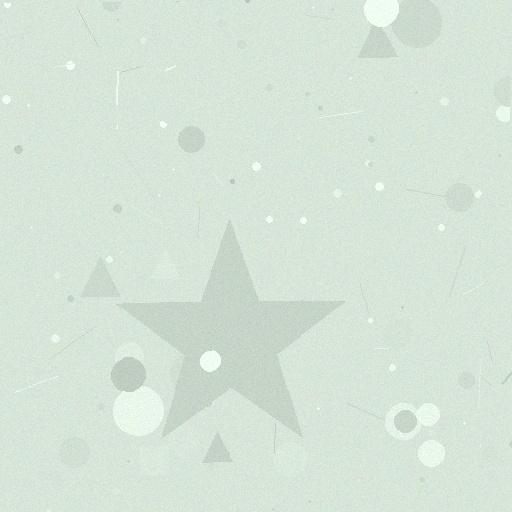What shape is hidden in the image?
A star is hidden in the image.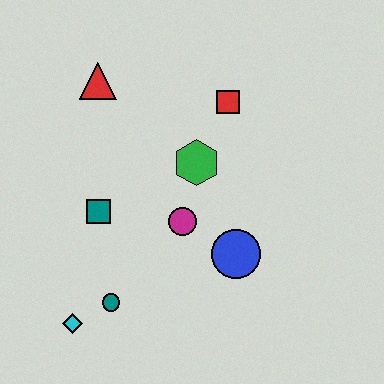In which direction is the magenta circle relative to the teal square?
The magenta circle is to the right of the teal square.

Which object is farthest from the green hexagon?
The cyan diamond is farthest from the green hexagon.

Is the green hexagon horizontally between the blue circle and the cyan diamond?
Yes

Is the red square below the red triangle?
Yes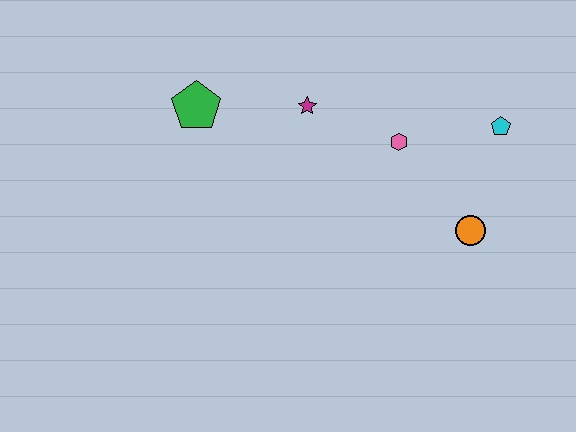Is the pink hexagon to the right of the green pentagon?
Yes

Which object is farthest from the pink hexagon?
The green pentagon is farthest from the pink hexagon.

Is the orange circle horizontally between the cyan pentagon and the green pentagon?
Yes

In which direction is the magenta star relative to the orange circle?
The magenta star is to the left of the orange circle.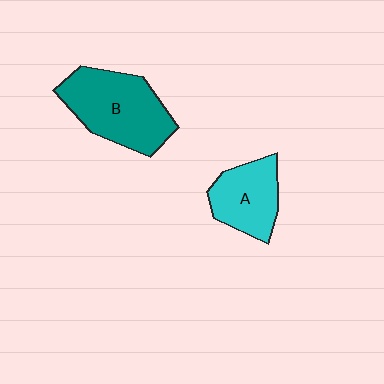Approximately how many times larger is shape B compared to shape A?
Approximately 1.5 times.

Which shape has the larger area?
Shape B (teal).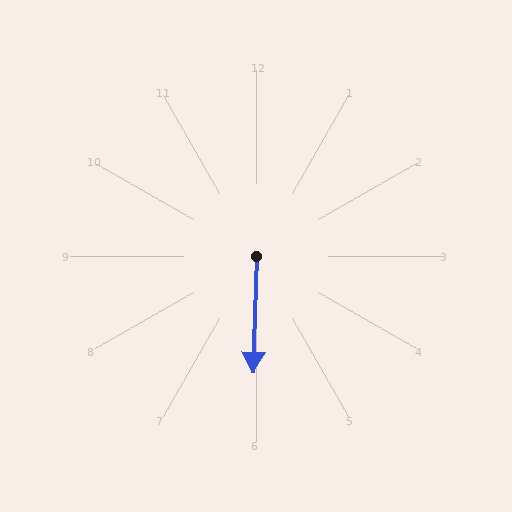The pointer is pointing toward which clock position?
Roughly 6 o'clock.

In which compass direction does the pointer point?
South.